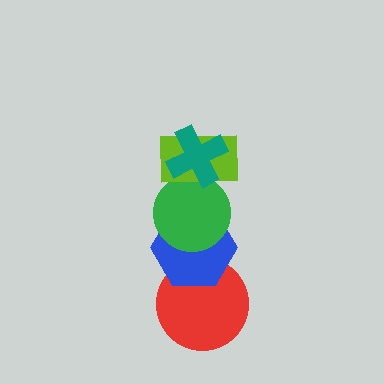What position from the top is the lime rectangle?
The lime rectangle is 2nd from the top.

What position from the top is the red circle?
The red circle is 5th from the top.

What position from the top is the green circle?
The green circle is 3rd from the top.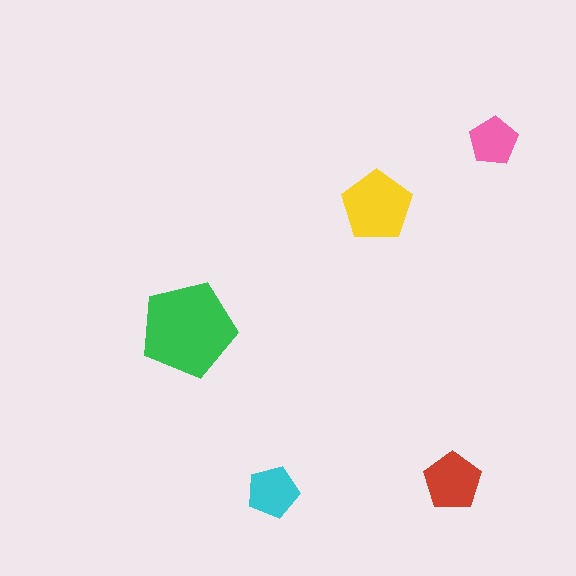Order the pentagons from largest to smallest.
the green one, the yellow one, the red one, the cyan one, the pink one.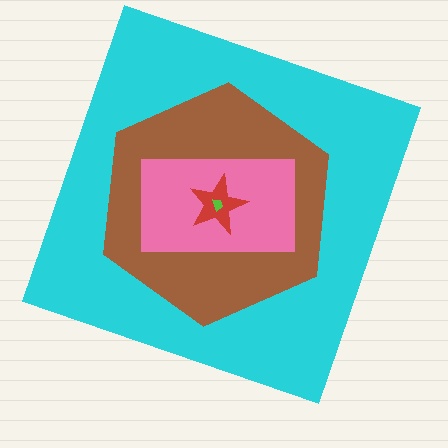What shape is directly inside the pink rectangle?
The red star.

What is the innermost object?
The lime trapezoid.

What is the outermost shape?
The cyan square.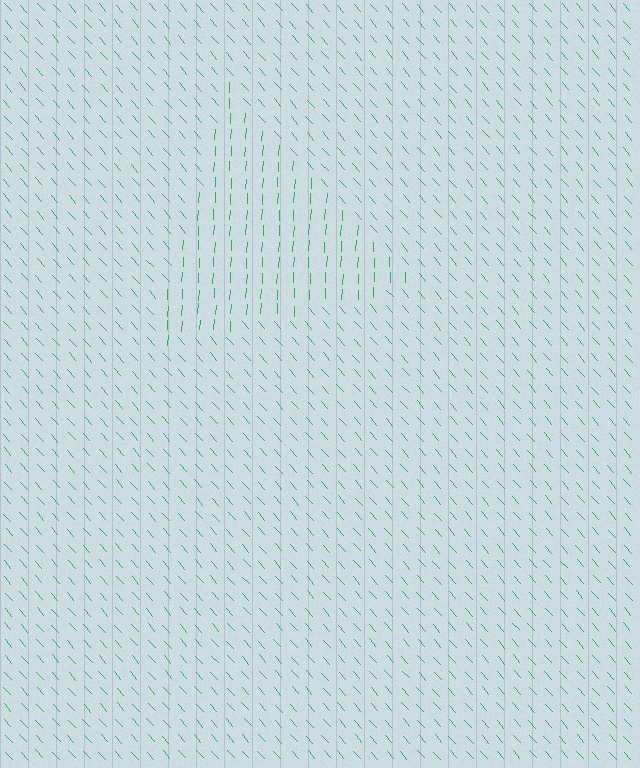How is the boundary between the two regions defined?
The boundary is defined purely by a change in line orientation (approximately 45 degrees difference). All lines are the same color and thickness.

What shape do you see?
I see a triangle.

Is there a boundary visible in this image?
Yes, there is a texture boundary formed by a change in line orientation.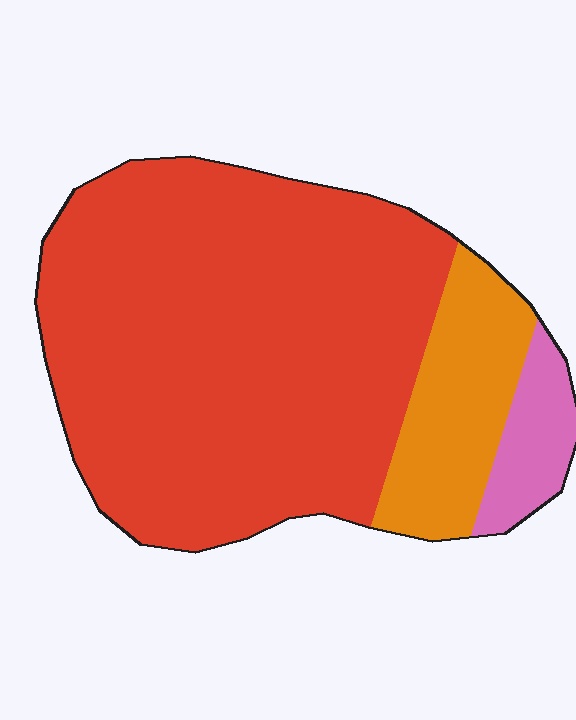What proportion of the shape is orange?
Orange covers around 15% of the shape.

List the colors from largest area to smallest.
From largest to smallest: red, orange, pink.